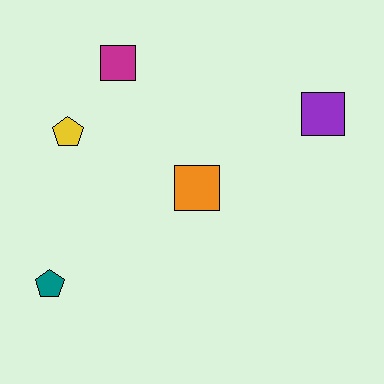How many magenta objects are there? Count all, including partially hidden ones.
There is 1 magenta object.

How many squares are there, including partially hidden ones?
There are 3 squares.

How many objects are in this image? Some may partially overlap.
There are 5 objects.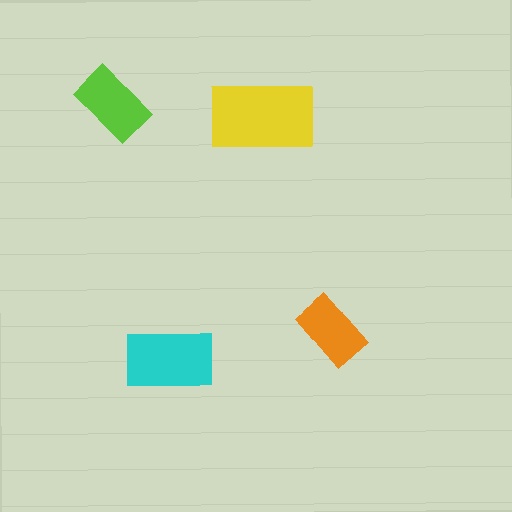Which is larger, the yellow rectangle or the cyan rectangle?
The yellow one.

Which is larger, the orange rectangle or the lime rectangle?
The lime one.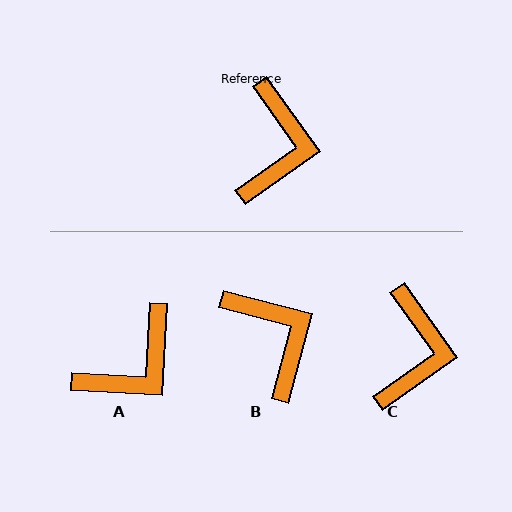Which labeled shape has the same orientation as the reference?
C.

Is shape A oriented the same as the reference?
No, it is off by about 38 degrees.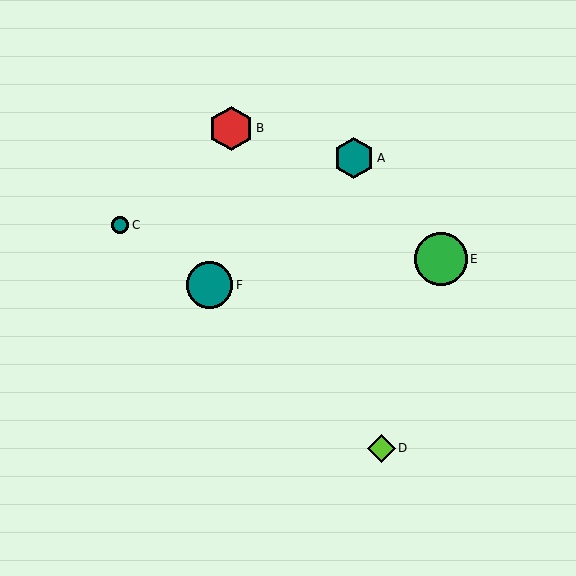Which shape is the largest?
The green circle (labeled E) is the largest.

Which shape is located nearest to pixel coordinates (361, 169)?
The teal hexagon (labeled A) at (354, 158) is nearest to that location.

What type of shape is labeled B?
Shape B is a red hexagon.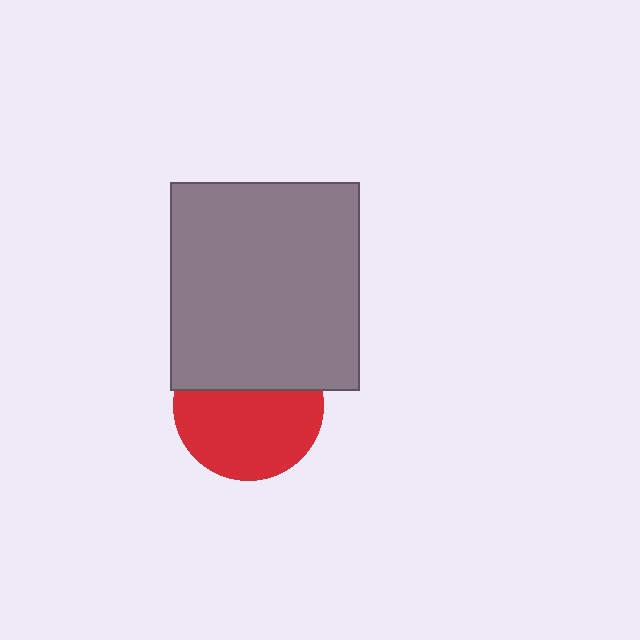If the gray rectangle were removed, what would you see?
You would see the complete red circle.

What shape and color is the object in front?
The object in front is a gray rectangle.